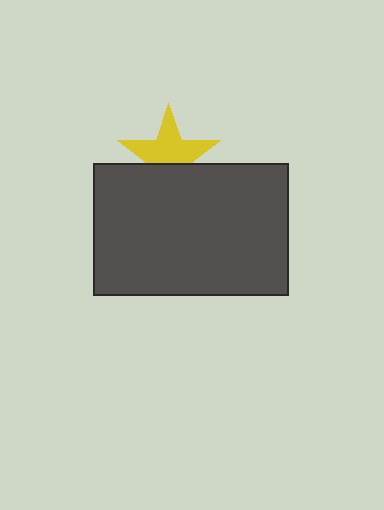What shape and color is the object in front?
The object in front is a dark gray rectangle.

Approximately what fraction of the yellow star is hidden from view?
Roughly 37% of the yellow star is hidden behind the dark gray rectangle.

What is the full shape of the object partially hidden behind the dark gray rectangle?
The partially hidden object is a yellow star.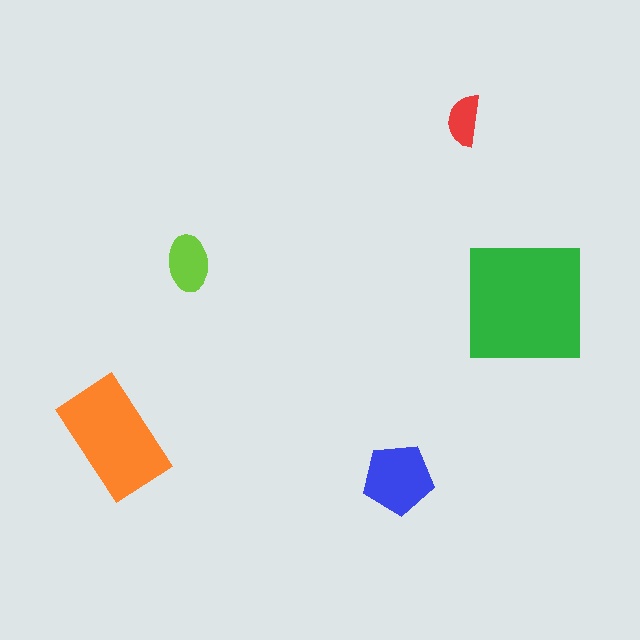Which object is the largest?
The green square.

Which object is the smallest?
The red semicircle.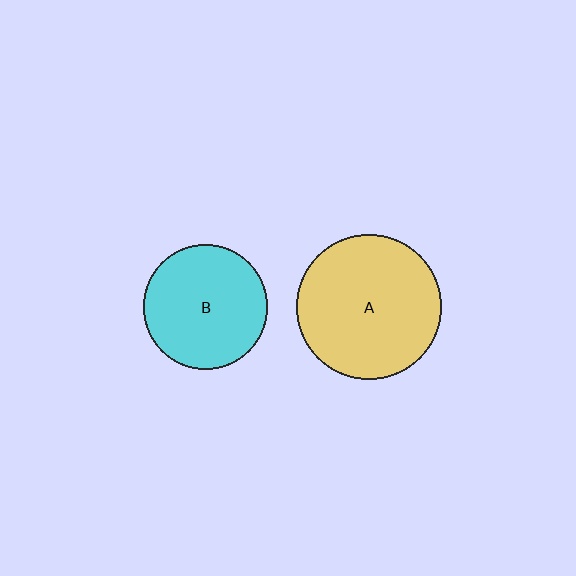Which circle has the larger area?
Circle A (yellow).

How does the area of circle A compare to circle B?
Approximately 1.4 times.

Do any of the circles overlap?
No, none of the circles overlap.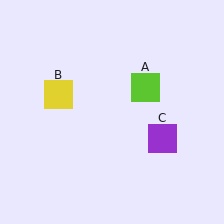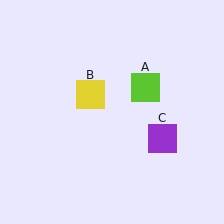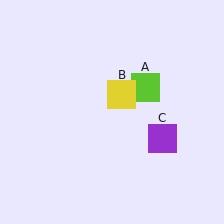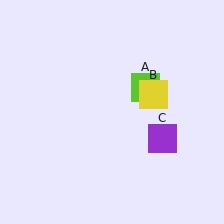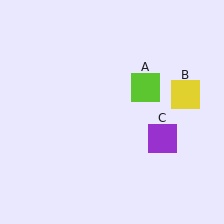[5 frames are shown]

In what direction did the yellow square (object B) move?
The yellow square (object B) moved right.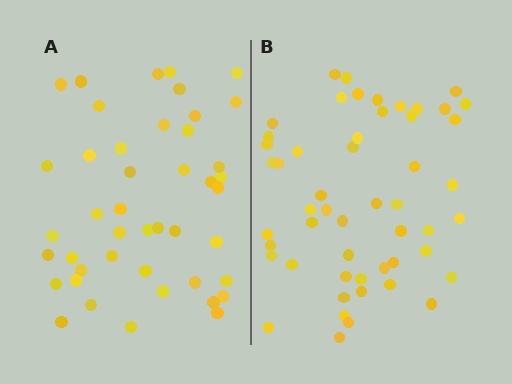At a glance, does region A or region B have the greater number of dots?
Region B (the right region) has more dots.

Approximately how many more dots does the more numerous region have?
Region B has roughly 8 or so more dots than region A.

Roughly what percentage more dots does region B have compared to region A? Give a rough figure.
About 20% more.